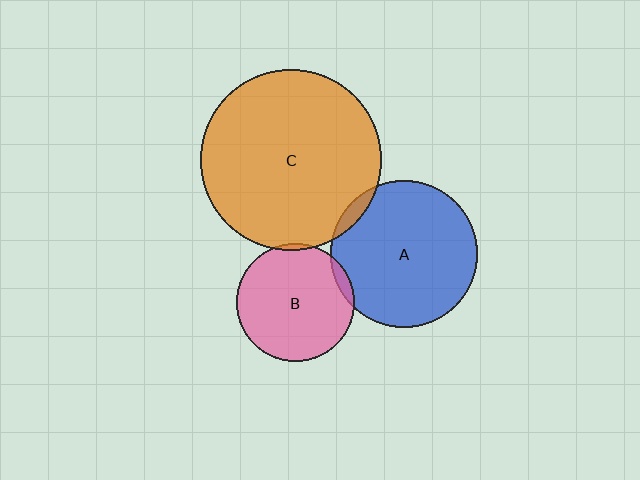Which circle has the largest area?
Circle C (orange).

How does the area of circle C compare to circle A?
Approximately 1.5 times.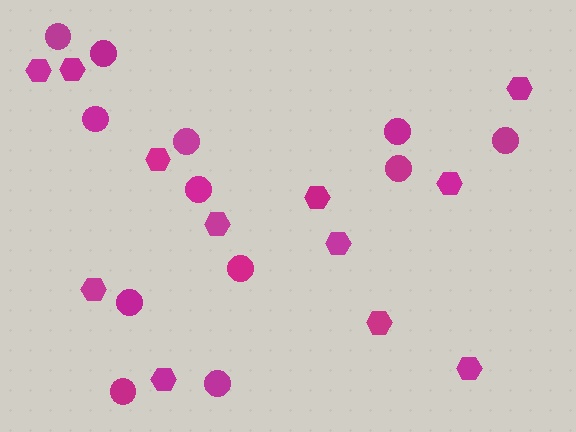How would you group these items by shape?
There are 2 groups: one group of circles (12) and one group of hexagons (12).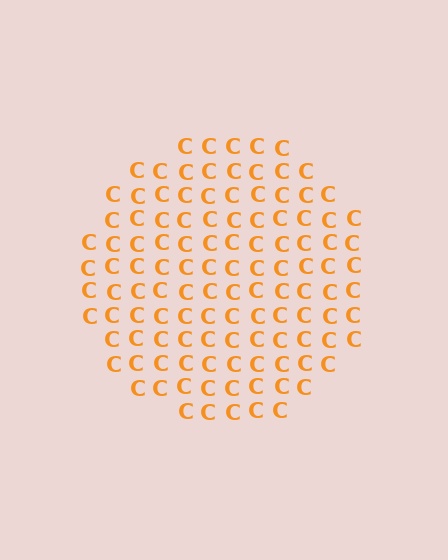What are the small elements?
The small elements are letter C's.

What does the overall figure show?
The overall figure shows a circle.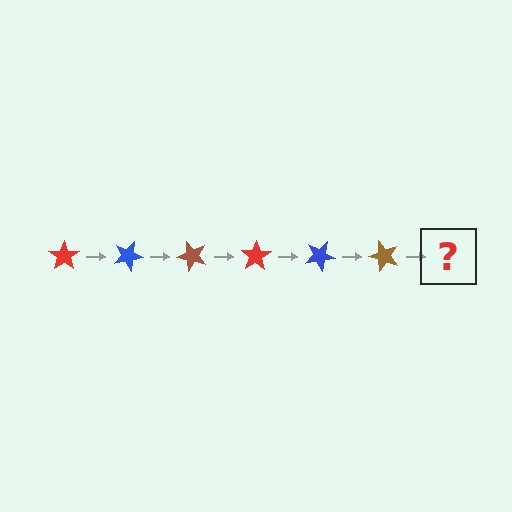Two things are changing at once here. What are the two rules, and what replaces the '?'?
The two rules are that it rotates 25 degrees each step and the color cycles through red, blue, and brown. The '?' should be a red star, rotated 150 degrees from the start.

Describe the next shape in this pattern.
It should be a red star, rotated 150 degrees from the start.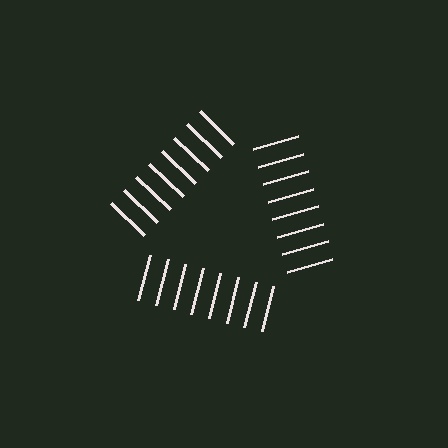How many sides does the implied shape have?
3 sides — the line-ends trace a triangle.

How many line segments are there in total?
24 — 8 along each of the 3 edges.